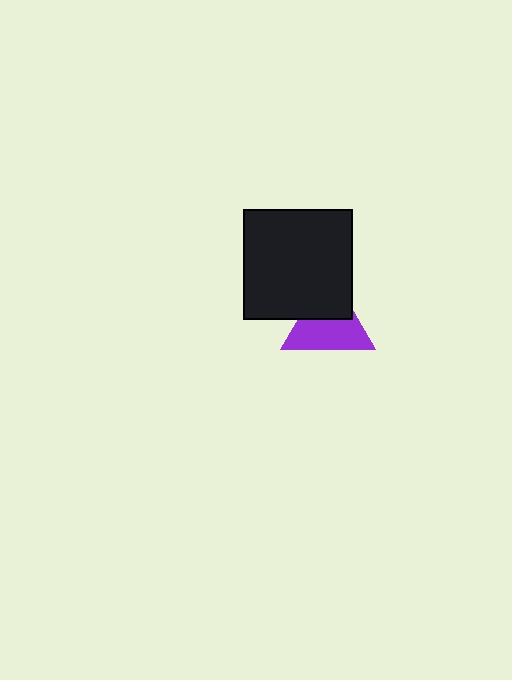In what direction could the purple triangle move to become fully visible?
The purple triangle could move down. That would shift it out from behind the black square entirely.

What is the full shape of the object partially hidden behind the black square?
The partially hidden object is a purple triangle.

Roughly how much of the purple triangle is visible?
About half of it is visible (roughly 60%).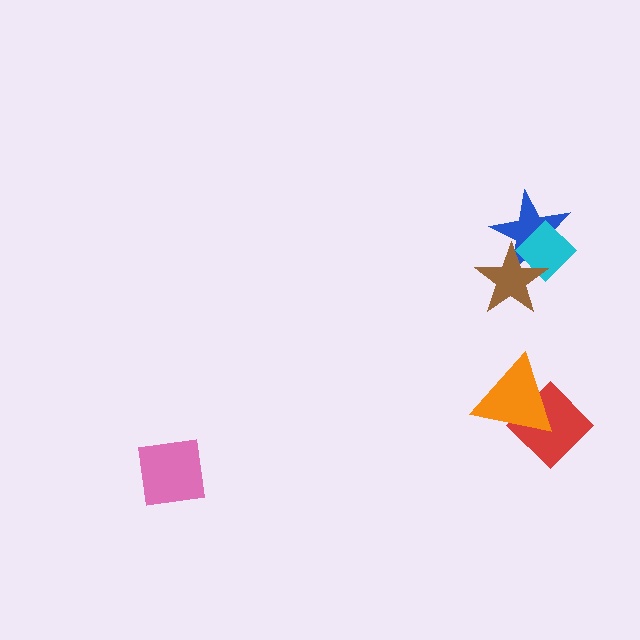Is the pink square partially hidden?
No, no other shape covers it.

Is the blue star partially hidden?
Yes, it is partially covered by another shape.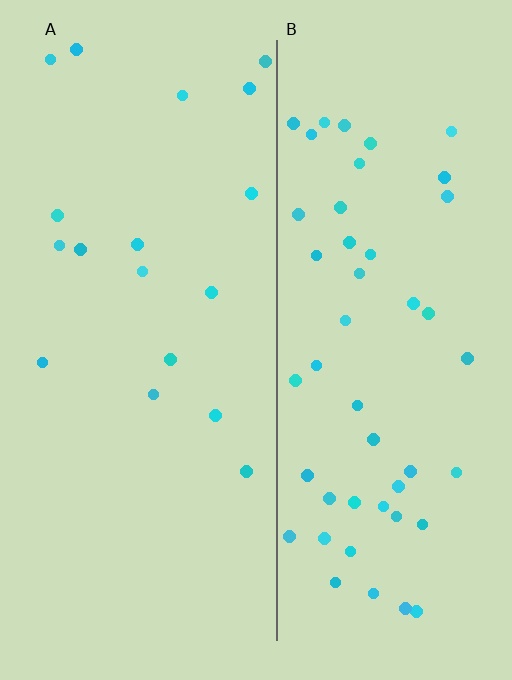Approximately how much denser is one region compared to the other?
Approximately 2.9× — region B over region A.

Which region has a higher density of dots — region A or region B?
B (the right).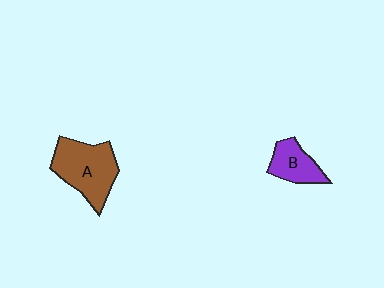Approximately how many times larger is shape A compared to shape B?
Approximately 1.8 times.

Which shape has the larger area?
Shape A (brown).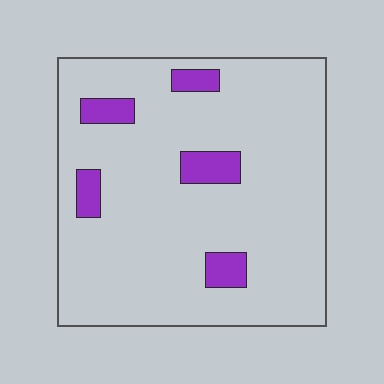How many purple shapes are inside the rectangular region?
5.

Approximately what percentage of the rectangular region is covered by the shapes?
Approximately 10%.